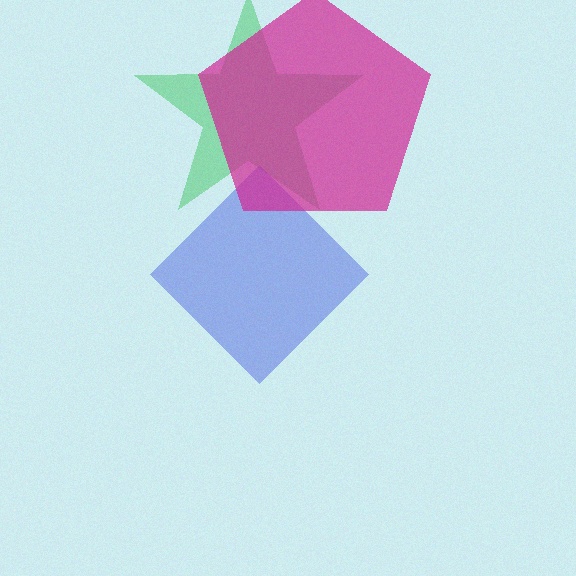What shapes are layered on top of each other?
The layered shapes are: a green star, a blue diamond, a magenta pentagon.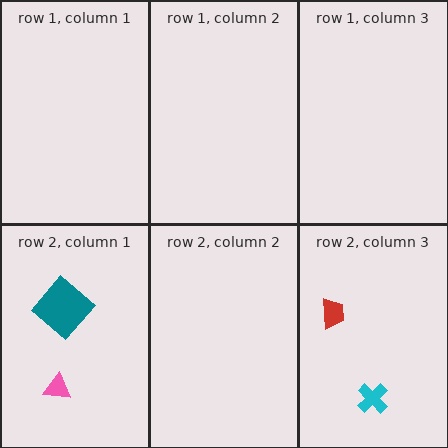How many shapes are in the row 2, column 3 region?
2.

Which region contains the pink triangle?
The row 2, column 1 region.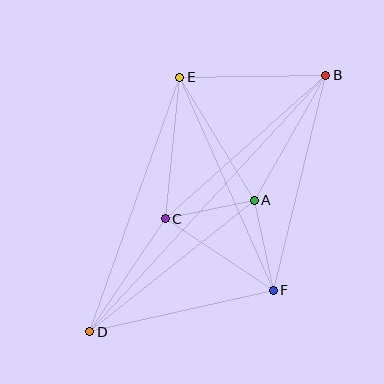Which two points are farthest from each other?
Points B and D are farthest from each other.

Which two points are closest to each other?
Points A and C are closest to each other.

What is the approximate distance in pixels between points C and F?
The distance between C and F is approximately 130 pixels.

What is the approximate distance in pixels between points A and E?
The distance between A and E is approximately 144 pixels.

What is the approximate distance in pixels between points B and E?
The distance between B and E is approximately 146 pixels.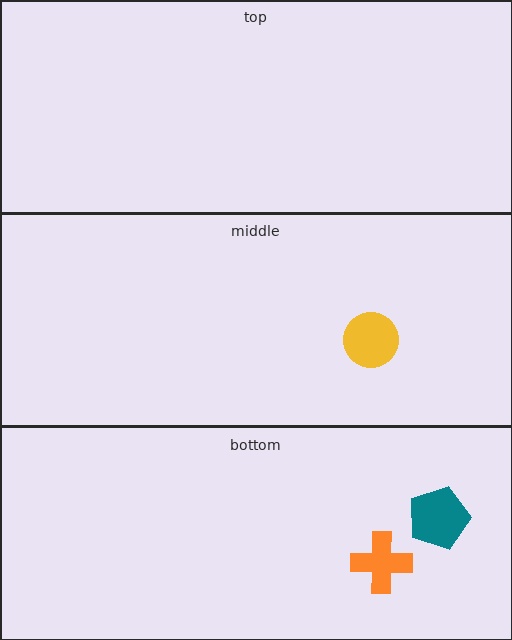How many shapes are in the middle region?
1.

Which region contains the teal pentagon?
The bottom region.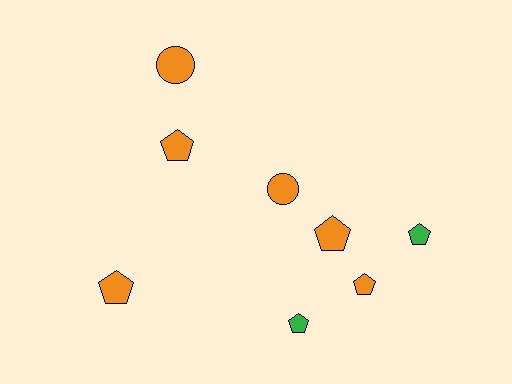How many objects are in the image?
There are 8 objects.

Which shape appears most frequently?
Pentagon, with 6 objects.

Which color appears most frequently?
Orange, with 6 objects.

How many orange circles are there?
There are 2 orange circles.